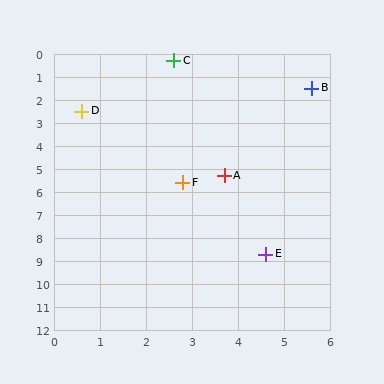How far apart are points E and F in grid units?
Points E and F are about 3.6 grid units apart.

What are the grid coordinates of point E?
Point E is at approximately (4.6, 8.7).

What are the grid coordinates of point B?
Point B is at approximately (5.6, 1.5).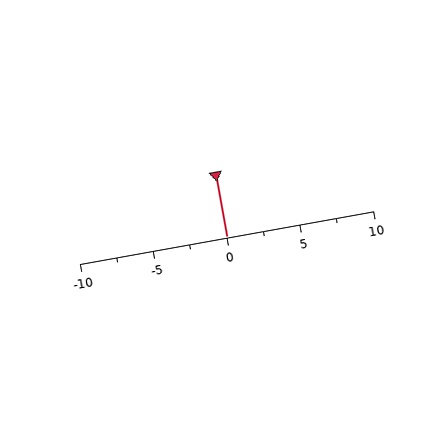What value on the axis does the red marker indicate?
The marker indicates approximately 0.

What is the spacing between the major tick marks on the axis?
The major ticks are spaced 5 apart.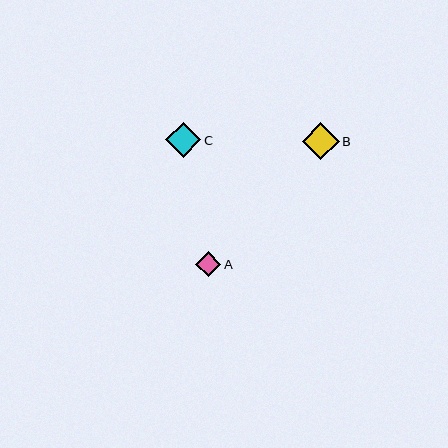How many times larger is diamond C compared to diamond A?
Diamond C is approximately 1.4 times the size of diamond A.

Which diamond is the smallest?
Diamond A is the smallest with a size of approximately 25 pixels.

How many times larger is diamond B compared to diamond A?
Diamond B is approximately 1.5 times the size of diamond A.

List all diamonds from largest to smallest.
From largest to smallest: B, C, A.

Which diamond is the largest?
Diamond B is the largest with a size of approximately 37 pixels.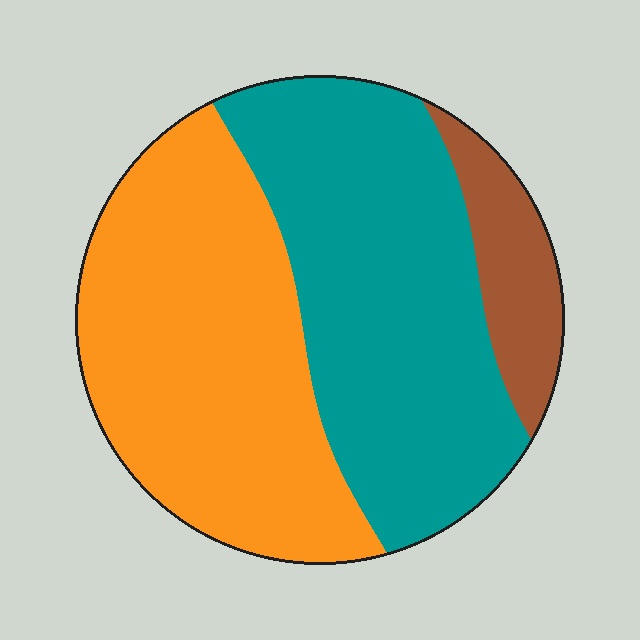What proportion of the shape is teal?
Teal covers 45% of the shape.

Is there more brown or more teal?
Teal.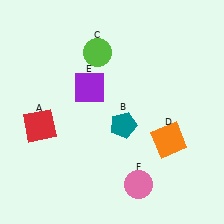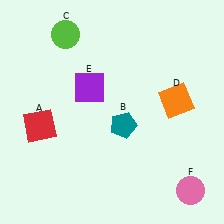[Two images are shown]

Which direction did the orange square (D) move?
The orange square (D) moved up.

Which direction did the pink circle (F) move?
The pink circle (F) moved right.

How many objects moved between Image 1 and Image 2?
3 objects moved between the two images.